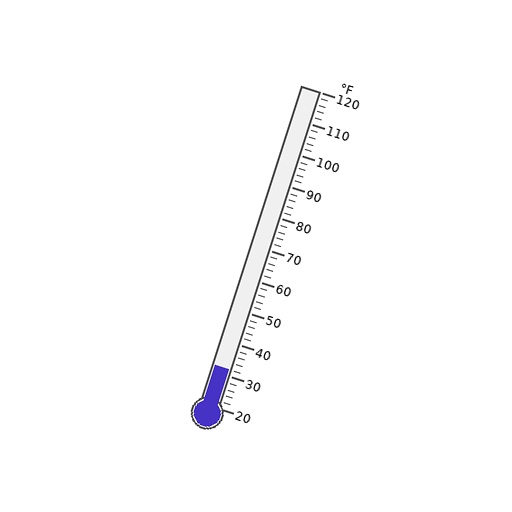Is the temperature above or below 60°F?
The temperature is below 60°F.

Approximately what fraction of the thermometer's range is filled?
The thermometer is filled to approximately 10% of its range.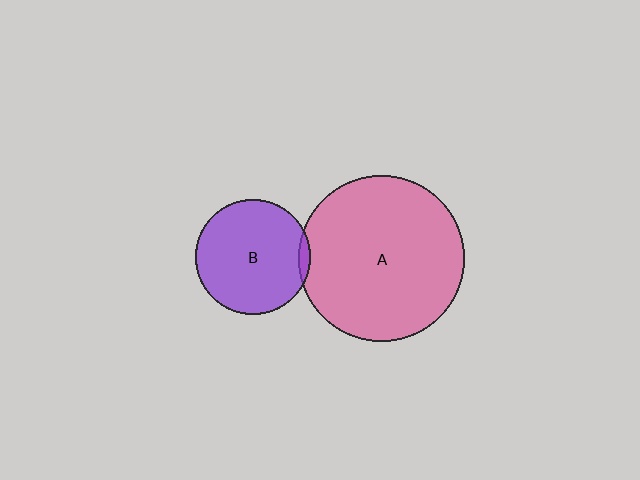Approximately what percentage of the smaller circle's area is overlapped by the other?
Approximately 5%.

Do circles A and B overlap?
Yes.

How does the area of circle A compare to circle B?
Approximately 2.1 times.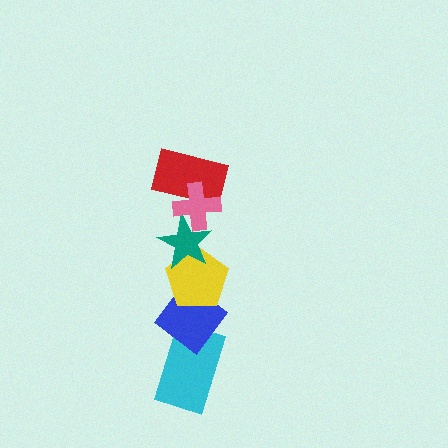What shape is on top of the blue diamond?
The yellow pentagon is on top of the blue diamond.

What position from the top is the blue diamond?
The blue diamond is 5th from the top.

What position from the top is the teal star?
The teal star is 3rd from the top.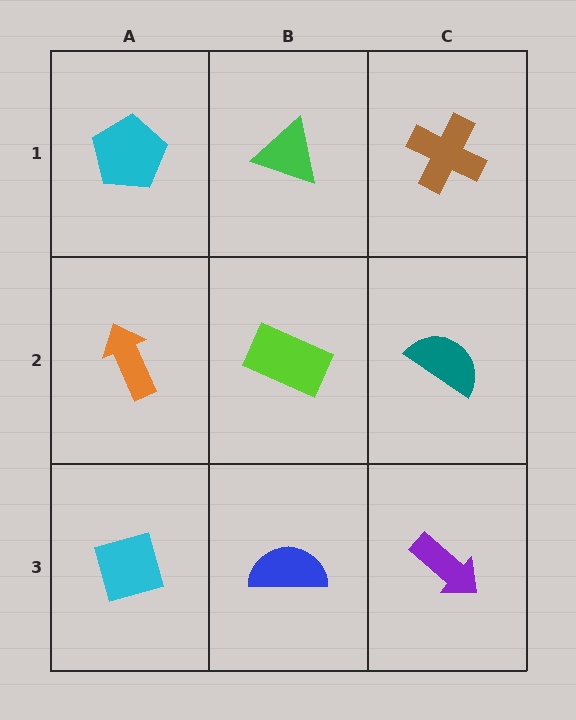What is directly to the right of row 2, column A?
A lime rectangle.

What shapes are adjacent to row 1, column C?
A teal semicircle (row 2, column C), a green triangle (row 1, column B).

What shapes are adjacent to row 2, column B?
A green triangle (row 1, column B), a blue semicircle (row 3, column B), an orange arrow (row 2, column A), a teal semicircle (row 2, column C).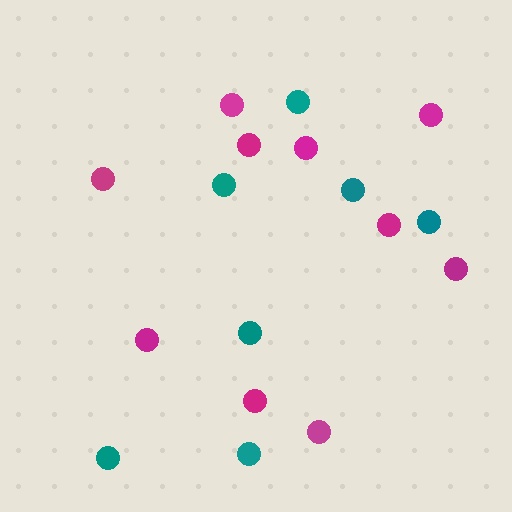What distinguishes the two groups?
There are 2 groups: one group of magenta circles (10) and one group of teal circles (7).